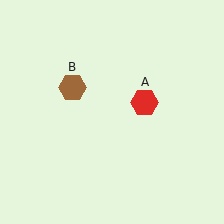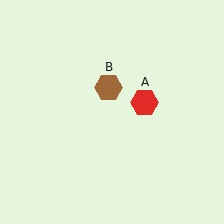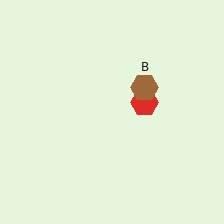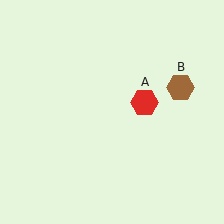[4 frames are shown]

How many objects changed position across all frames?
1 object changed position: brown hexagon (object B).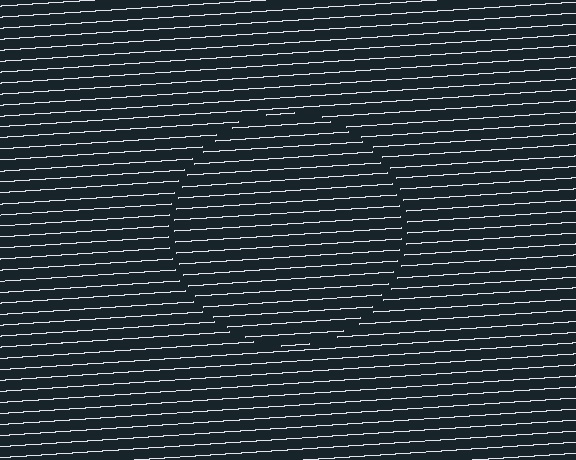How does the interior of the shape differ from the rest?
The interior of the shape contains the same grating, shifted by half a period — the contour is defined by the phase discontinuity where line-ends from the inner and outer gratings abut.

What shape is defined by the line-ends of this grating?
An illusory circle. The interior of the shape contains the same grating, shifted by half a period — the contour is defined by the phase discontinuity where line-ends from the inner and outer gratings abut.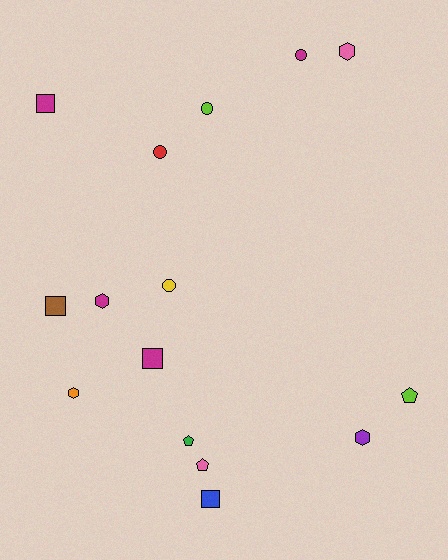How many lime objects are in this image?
There are 2 lime objects.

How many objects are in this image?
There are 15 objects.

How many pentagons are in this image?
There are 3 pentagons.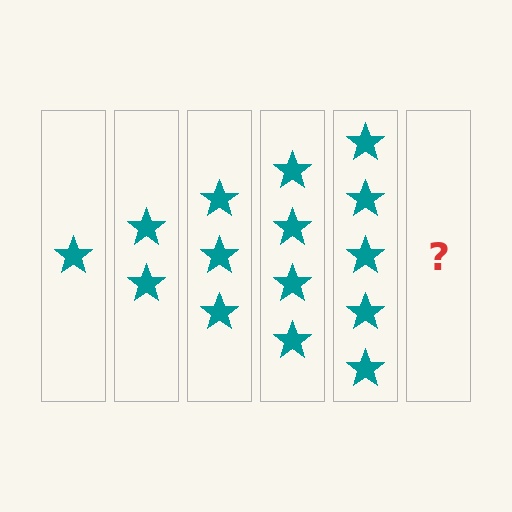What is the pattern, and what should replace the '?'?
The pattern is that each step adds one more star. The '?' should be 6 stars.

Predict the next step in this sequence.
The next step is 6 stars.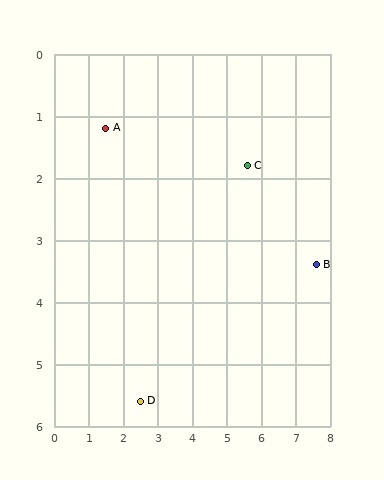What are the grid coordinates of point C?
Point C is at approximately (5.6, 1.8).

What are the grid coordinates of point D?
Point D is at approximately (2.5, 5.6).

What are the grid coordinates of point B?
Point B is at approximately (7.6, 3.4).